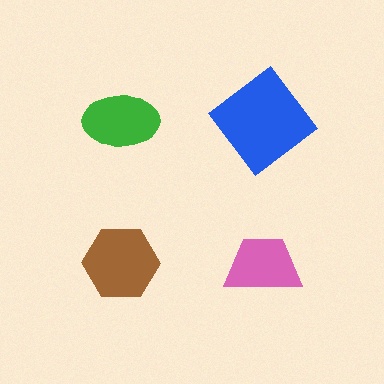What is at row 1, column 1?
A green ellipse.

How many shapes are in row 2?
2 shapes.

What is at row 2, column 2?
A pink trapezoid.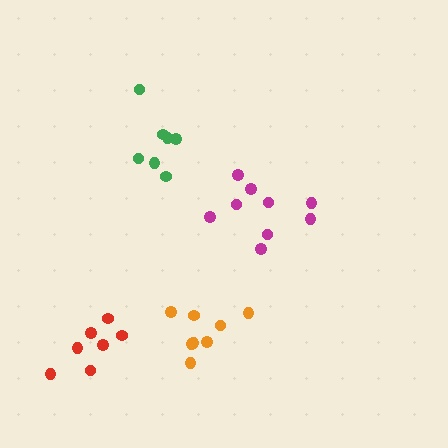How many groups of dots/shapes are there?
There are 4 groups.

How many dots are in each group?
Group 1: 9 dots, Group 2: 8 dots, Group 3: 7 dots, Group 4: 7 dots (31 total).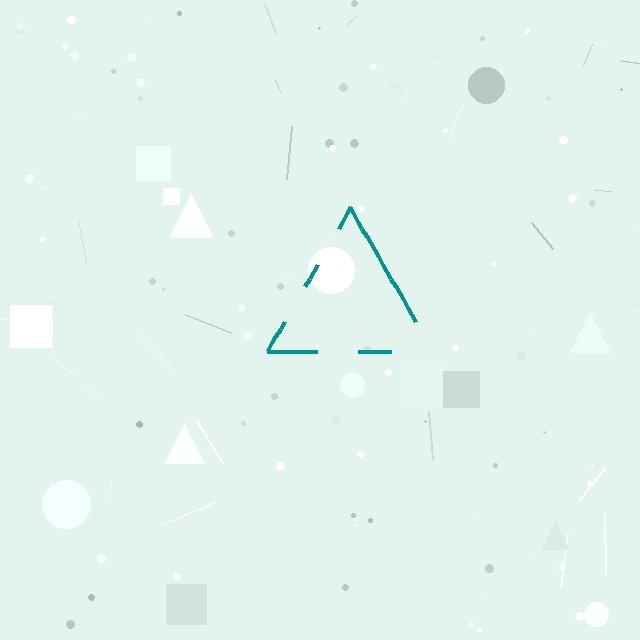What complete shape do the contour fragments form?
The contour fragments form a triangle.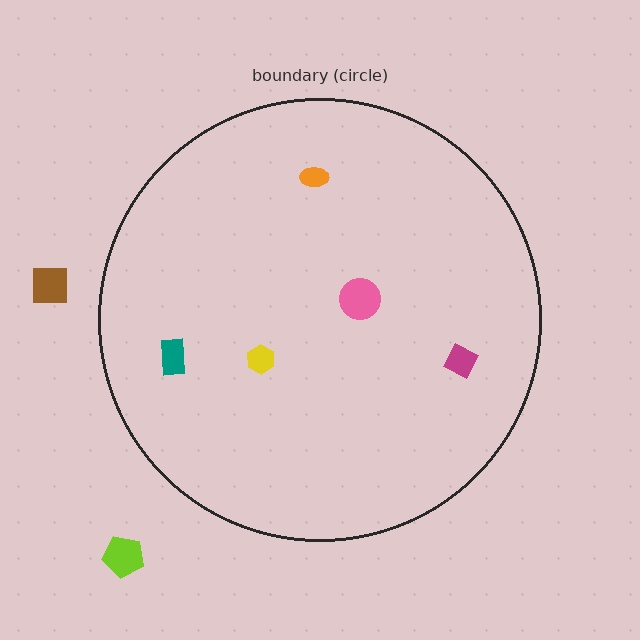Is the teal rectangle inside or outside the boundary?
Inside.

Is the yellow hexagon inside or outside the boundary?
Inside.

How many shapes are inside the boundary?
5 inside, 2 outside.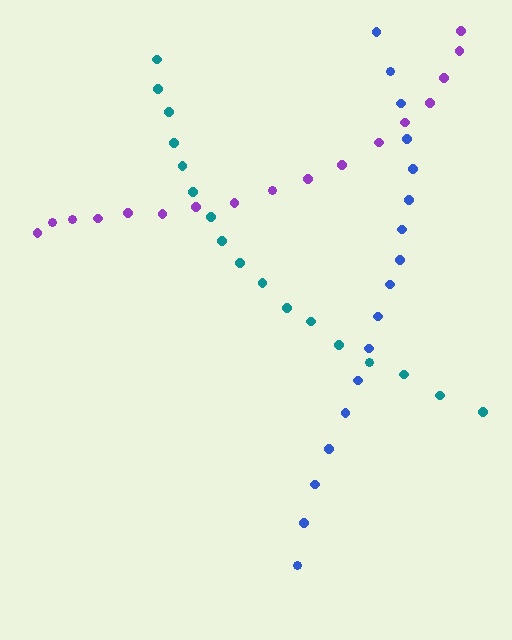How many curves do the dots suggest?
There are 3 distinct paths.